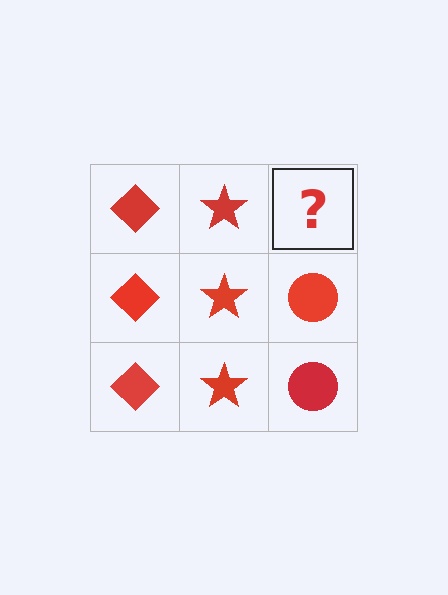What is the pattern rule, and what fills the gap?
The rule is that each column has a consistent shape. The gap should be filled with a red circle.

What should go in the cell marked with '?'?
The missing cell should contain a red circle.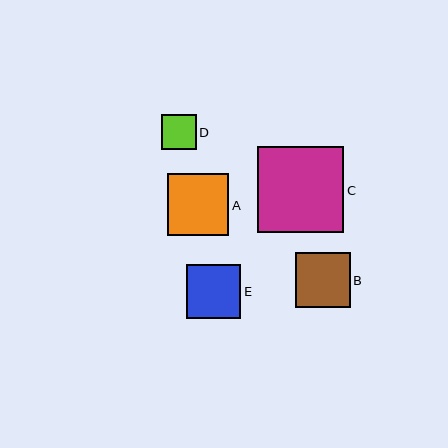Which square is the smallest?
Square D is the smallest with a size of approximately 35 pixels.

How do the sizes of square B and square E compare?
Square B and square E are approximately the same size.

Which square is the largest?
Square C is the largest with a size of approximately 86 pixels.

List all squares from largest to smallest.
From largest to smallest: C, A, B, E, D.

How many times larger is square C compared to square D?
Square C is approximately 2.5 times the size of square D.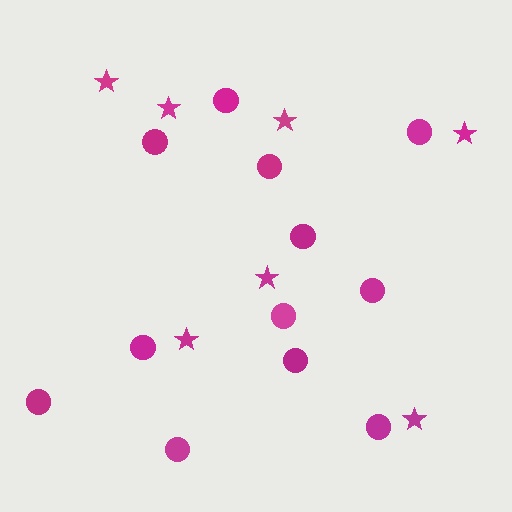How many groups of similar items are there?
There are 2 groups: one group of circles (12) and one group of stars (7).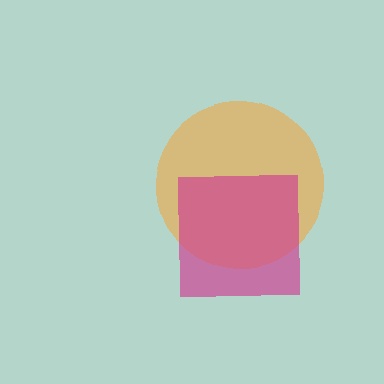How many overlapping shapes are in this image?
There are 2 overlapping shapes in the image.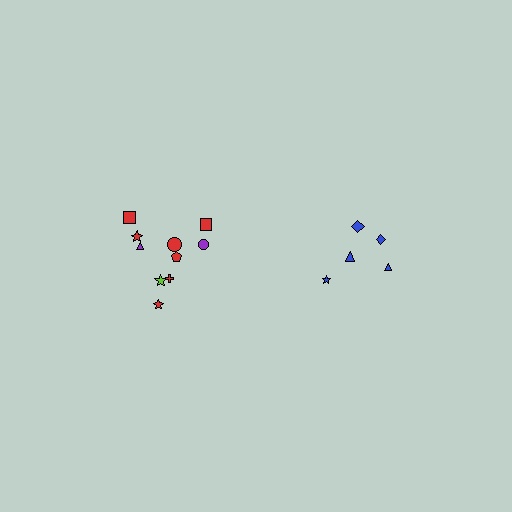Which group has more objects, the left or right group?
The left group.